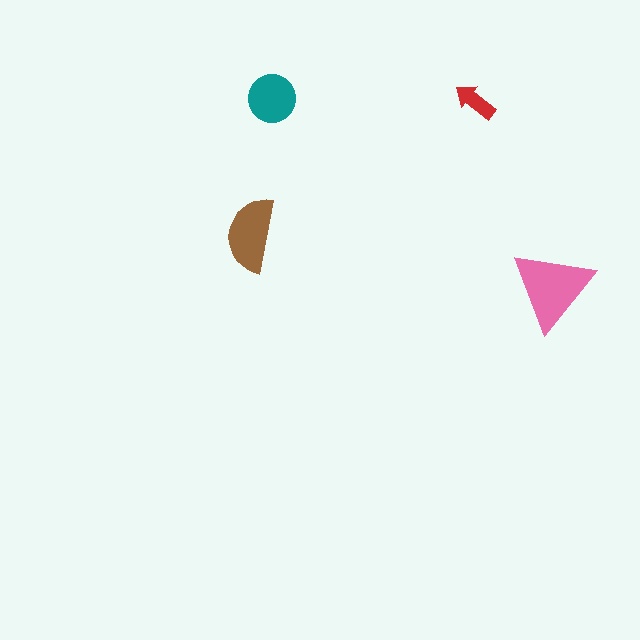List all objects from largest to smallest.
The pink triangle, the brown semicircle, the teal circle, the red arrow.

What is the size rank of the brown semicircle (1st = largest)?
2nd.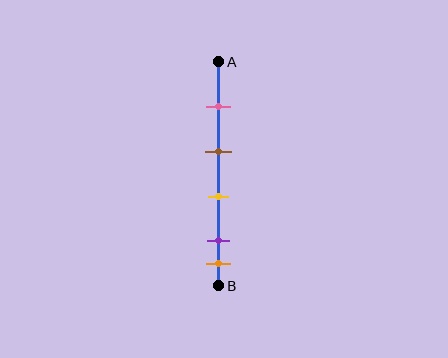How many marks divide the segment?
There are 5 marks dividing the segment.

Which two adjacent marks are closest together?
The purple and orange marks are the closest adjacent pair.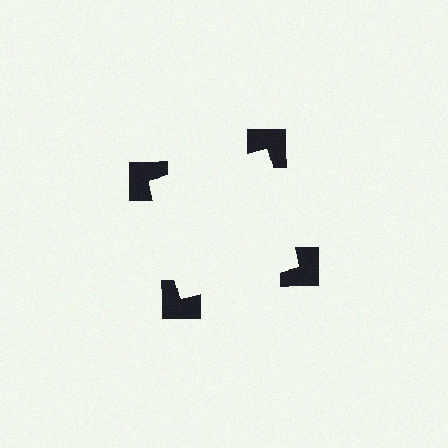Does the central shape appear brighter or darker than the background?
It typically appears slightly brighter than the background, even though no actual brightness change is drawn.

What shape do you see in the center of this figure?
An illusory square — its edges are inferred from the aligned wedge cuts in the notched squares, not physically drawn.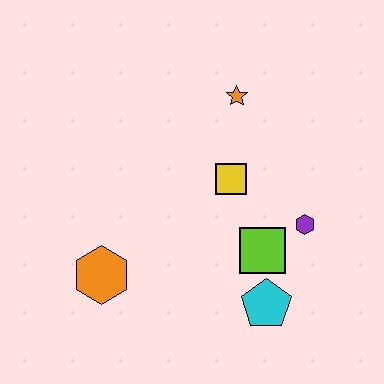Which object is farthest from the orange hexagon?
The orange star is farthest from the orange hexagon.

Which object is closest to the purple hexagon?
The lime square is closest to the purple hexagon.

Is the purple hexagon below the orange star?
Yes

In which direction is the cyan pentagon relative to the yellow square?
The cyan pentagon is below the yellow square.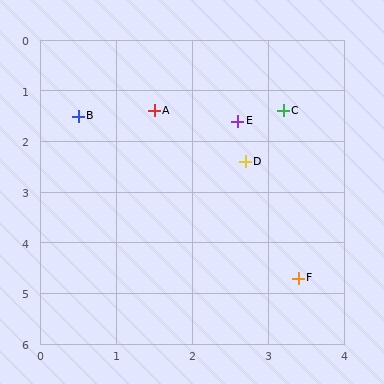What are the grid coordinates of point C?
Point C is at approximately (3.2, 1.4).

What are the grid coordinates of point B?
Point B is at approximately (0.5, 1.5).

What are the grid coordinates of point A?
Point A is at approximately (1.5, 1.4).